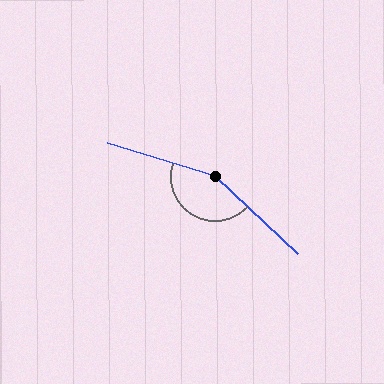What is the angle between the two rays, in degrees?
Approximately 154 degrees.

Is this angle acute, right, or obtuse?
It is obtuse.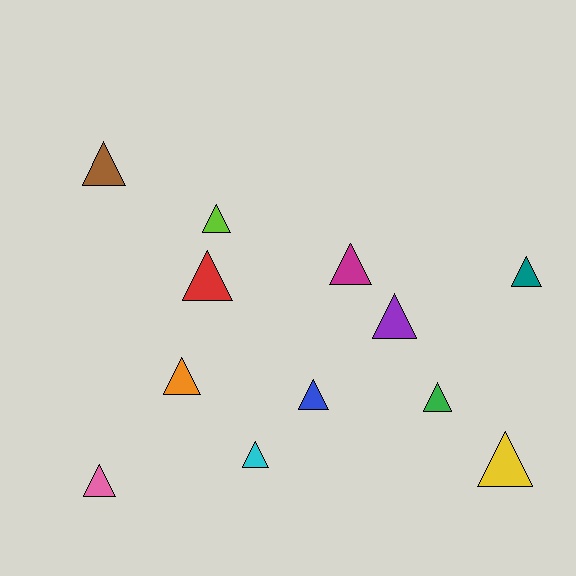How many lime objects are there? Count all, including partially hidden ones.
There is 1 lime object.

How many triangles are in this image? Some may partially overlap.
There are 12 triangles.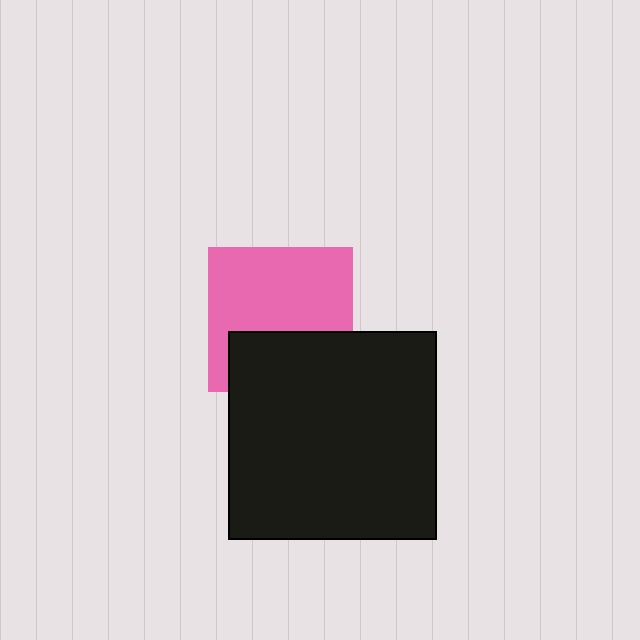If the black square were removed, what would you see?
You would see the complete pink square.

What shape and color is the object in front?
The object in front is a black square.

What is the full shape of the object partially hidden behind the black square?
The partially hidden object is a pink square.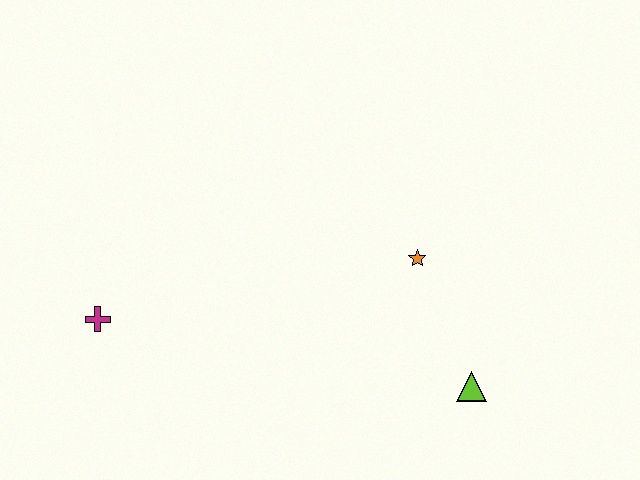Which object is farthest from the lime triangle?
The magenta cross is farthest from the lime triangle.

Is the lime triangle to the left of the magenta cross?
No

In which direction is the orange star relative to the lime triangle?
The orange star is above the lime triangle.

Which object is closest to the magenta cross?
The orange star is closest to the magenta cross.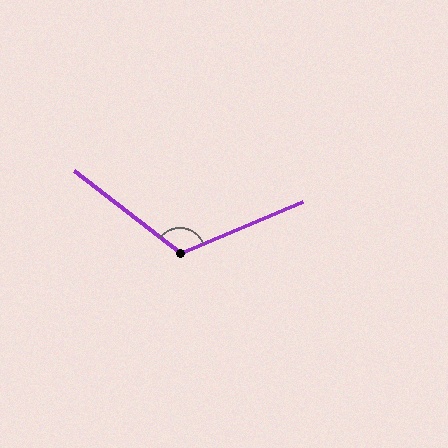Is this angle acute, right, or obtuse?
It is obtuse.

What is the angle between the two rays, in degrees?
Approximately 120 degrees.